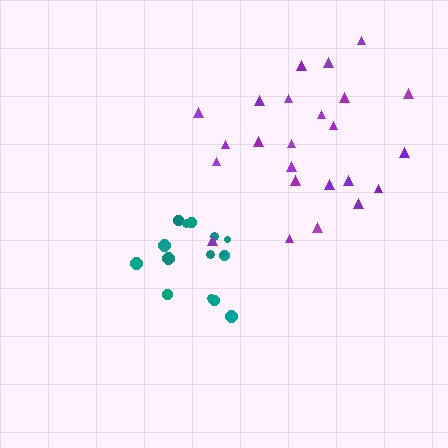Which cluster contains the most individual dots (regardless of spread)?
Purple (24).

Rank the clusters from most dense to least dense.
teal, purple.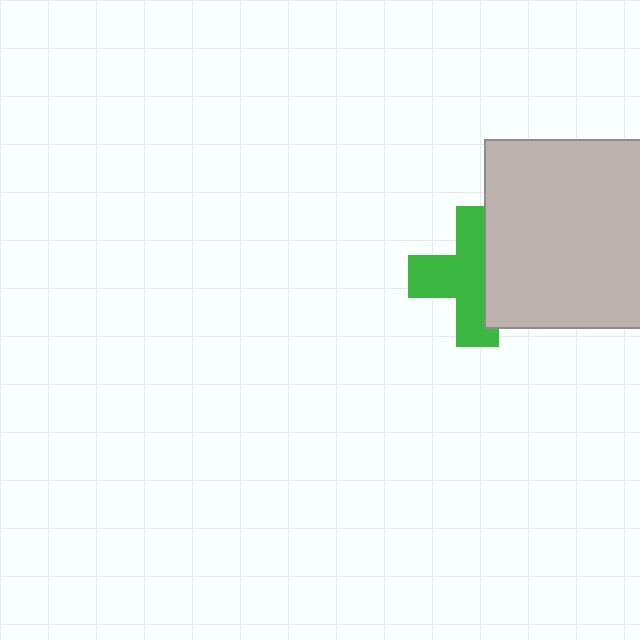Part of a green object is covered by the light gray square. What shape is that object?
It is a cross.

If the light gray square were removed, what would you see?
You would see the complete green cross.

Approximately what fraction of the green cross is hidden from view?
Roughly 39% of the green cross is hidden behind the light gray square.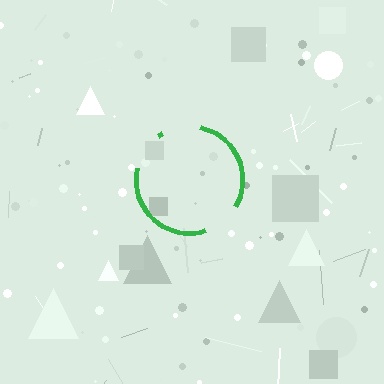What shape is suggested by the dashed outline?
The dashed outline suggests a circle.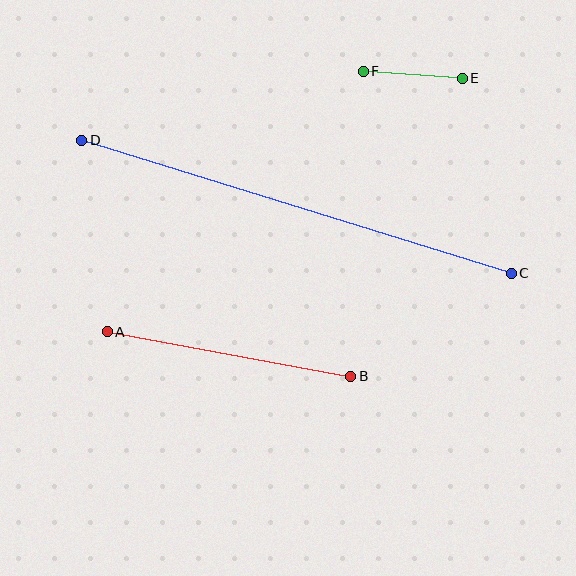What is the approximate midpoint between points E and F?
The midpoint is at approximately (413, 75) pixels.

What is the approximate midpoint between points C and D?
The midpoint is at approximately (296, 207) pixels.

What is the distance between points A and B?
The distance is approximately 248 pixels.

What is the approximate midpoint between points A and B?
The midpoint is at approximately (229, 354) pixels.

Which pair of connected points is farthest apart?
Points C and D are farthest apart.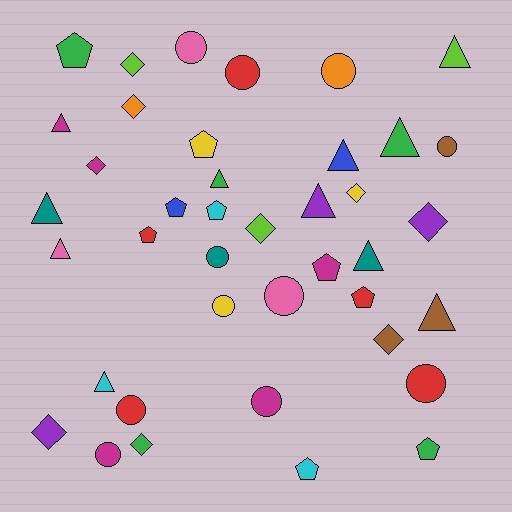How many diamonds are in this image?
There are 9 diamonds.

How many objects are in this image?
There are 40 objects.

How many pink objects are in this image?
There are 3 pink objects.